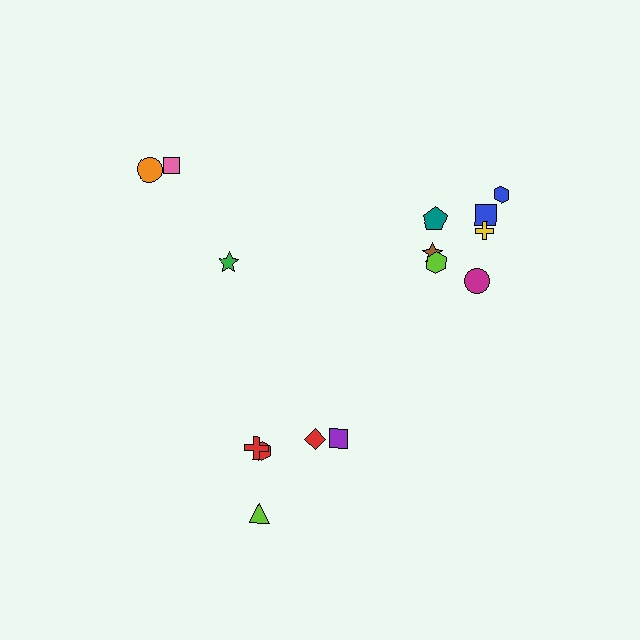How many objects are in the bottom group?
There are 5 objects.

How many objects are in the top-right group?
There are 7 objects.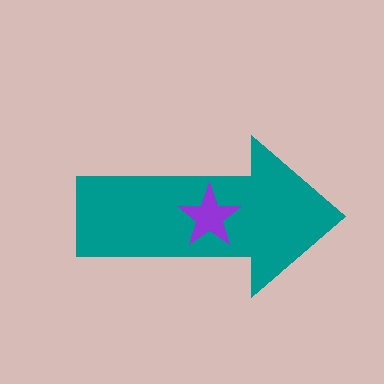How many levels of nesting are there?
2.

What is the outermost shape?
The teal arrow.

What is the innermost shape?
The purple star.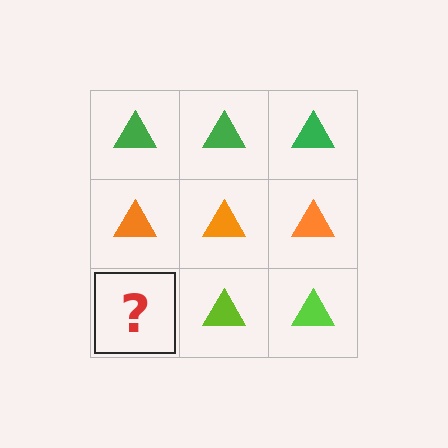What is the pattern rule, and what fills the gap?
The rule is that each row has a consistent color. The gap should be filled with a lime triangle.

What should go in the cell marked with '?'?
The missing cell should contain a lime triangle.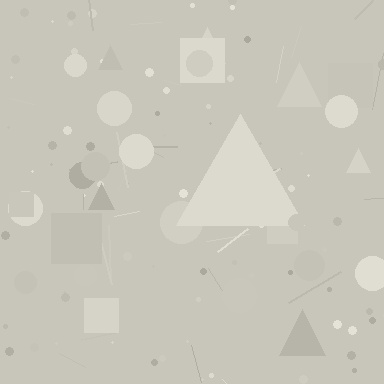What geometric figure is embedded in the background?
A triangle is embedded in the background.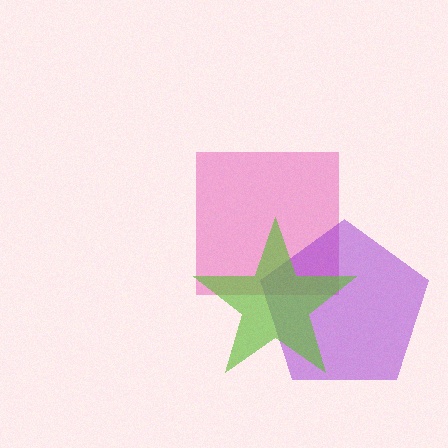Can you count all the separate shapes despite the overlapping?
Yes, there are 3 separate shapes.